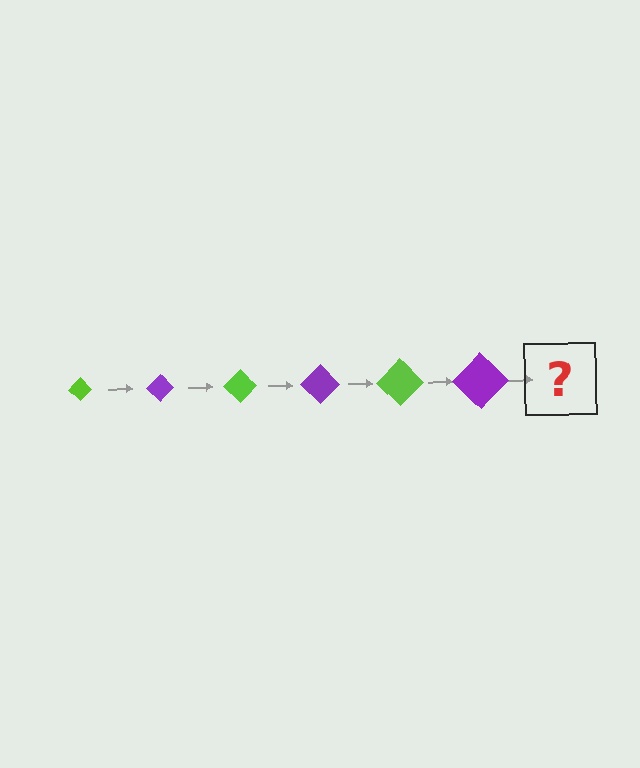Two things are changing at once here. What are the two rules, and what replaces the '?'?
The two rules are that the diamond grows larger each step and the color cycles through lime and purple. The '?' should be a lime diamond, larger than the previous one.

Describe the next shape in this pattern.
It should be a lime diamond, larger than the previous one.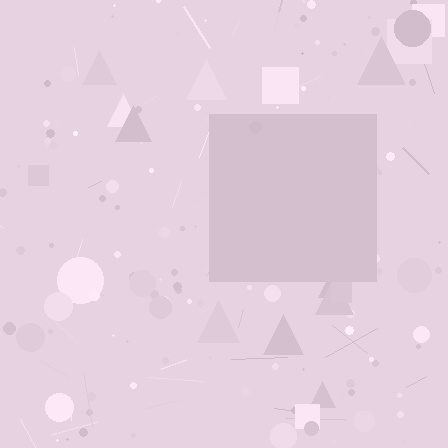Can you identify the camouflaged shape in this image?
The camouflaged shape is a square.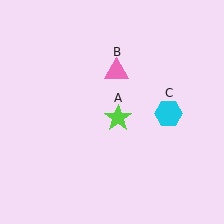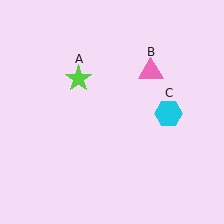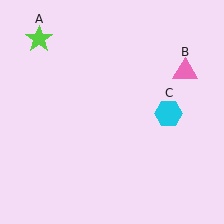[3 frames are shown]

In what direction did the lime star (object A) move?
The lime star (object A) moved up and to the left.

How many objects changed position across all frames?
2 objects changed position: lime star (object A), pink triangle (object B).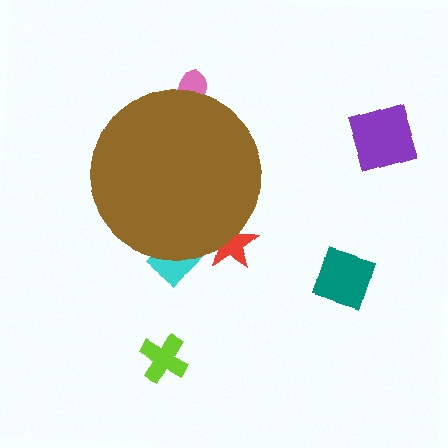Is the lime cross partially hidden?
No, the lime cross is fully visible.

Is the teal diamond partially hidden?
No, the teal diamond is fully visible.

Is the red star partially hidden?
Yes, the red star is partially hidden behind the brown circle.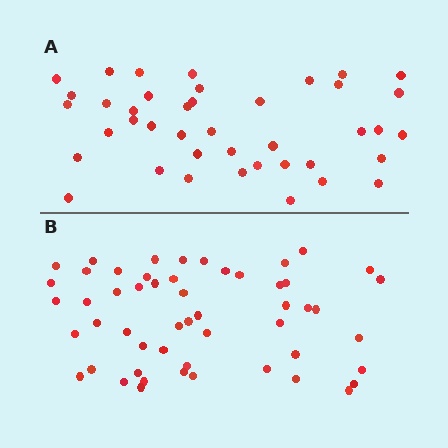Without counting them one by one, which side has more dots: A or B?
Region B (the bottom region) has more dots.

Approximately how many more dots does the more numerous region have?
Region B has roughly 12 or so more dots than region A.